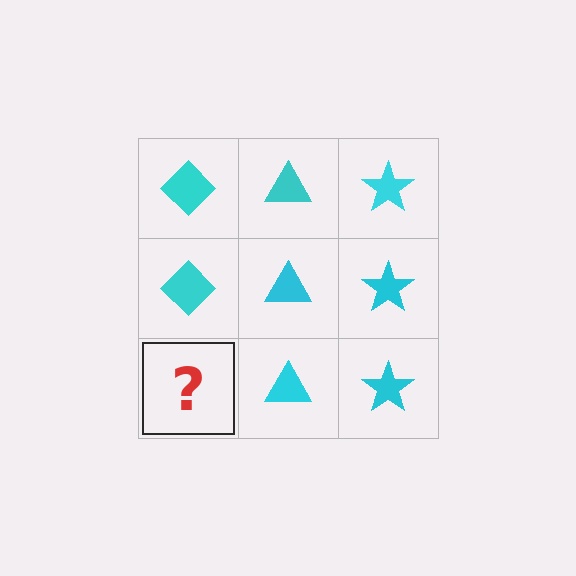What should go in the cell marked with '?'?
The missing cell should contain a cyan diamond.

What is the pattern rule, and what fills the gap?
The rule is that each column has a consistent shape. The gap should be filled with a cyan diamond.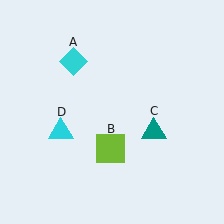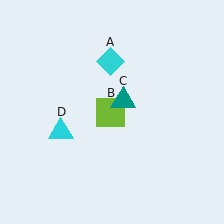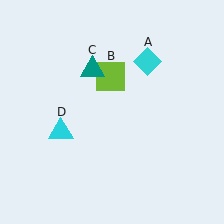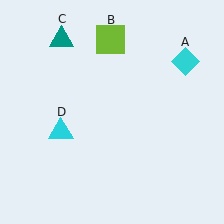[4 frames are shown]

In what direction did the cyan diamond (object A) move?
The cyan diamond (object A) moved right.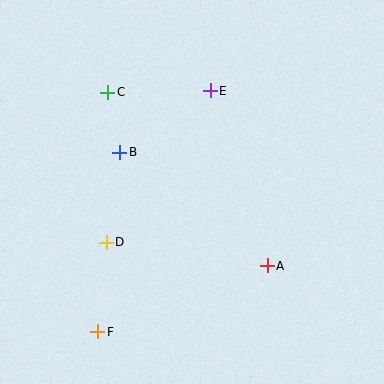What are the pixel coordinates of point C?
Point C is at (108, 92).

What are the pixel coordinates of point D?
Point D is at (106, 242).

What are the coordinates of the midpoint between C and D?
The midpoint between C and D is at (107, 167).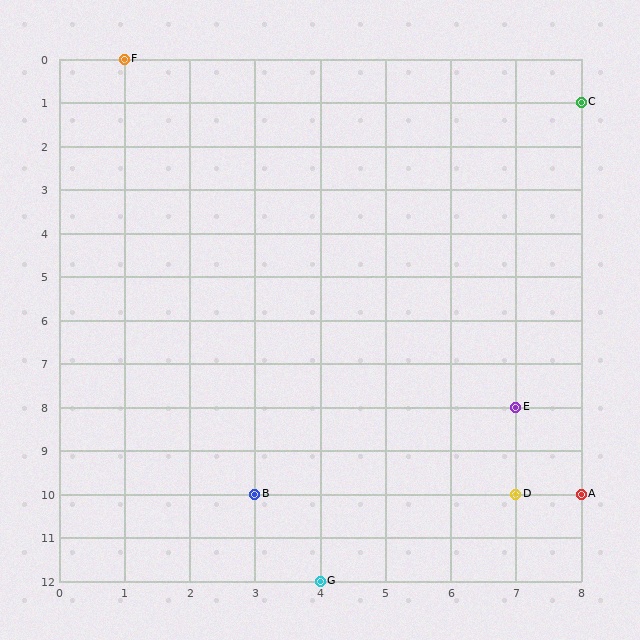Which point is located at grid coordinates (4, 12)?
Point G is at (4, 12).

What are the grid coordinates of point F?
Point F is at grid coordinates (1, 0).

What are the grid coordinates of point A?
Point A is at grid coordinates (8, 10).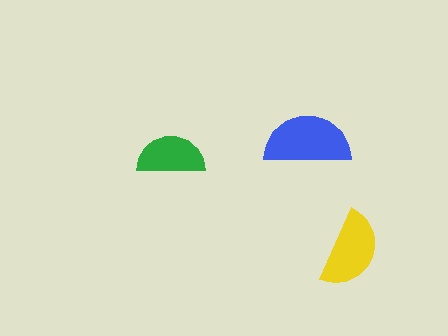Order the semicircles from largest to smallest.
the blue one, the yellow one, the green one.